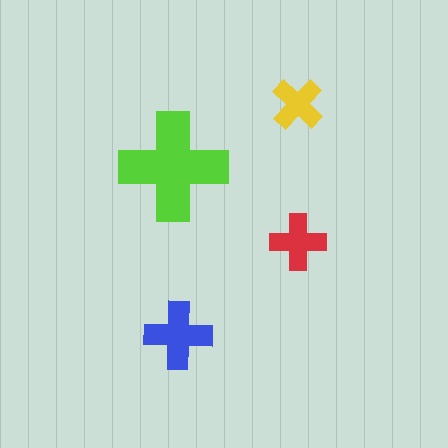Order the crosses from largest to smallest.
the lime one, the blue one, the red one, the yellow one.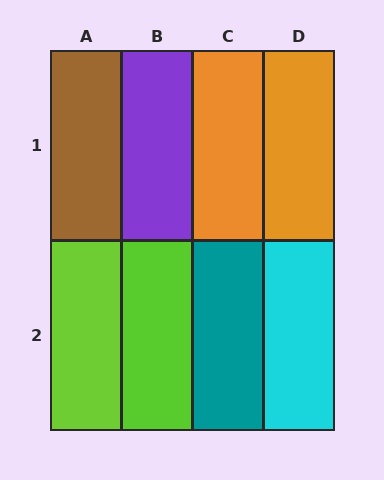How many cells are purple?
1 cell is purple.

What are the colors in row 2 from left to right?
Lime, lime, teal, cyan.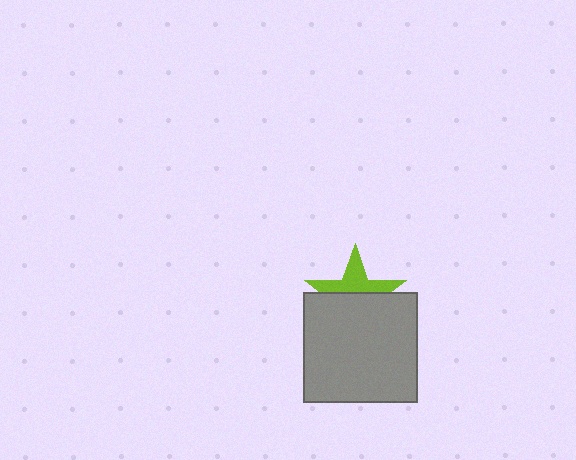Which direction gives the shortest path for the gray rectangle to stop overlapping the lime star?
Moving down gives the shortest separation.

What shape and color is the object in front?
The object in front is a gray rectangle.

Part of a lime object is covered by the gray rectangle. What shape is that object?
It is a star.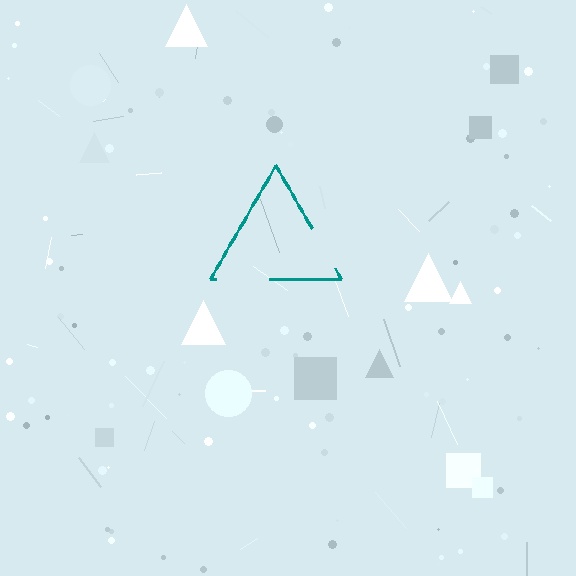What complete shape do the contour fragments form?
The contour fragments form a triangle.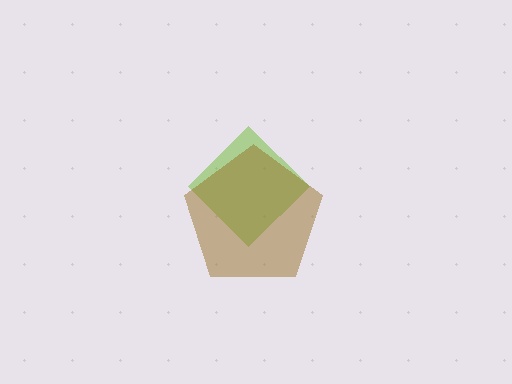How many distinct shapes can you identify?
There are 2 distinct shapes: a lime diamond, a brown pentagon.